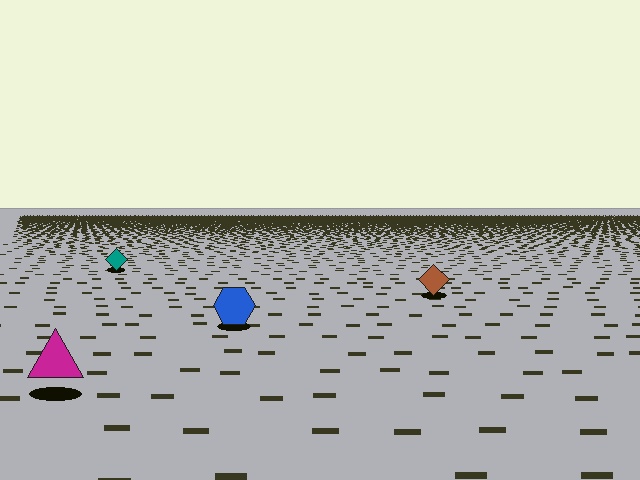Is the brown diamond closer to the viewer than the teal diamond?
Yes. The brown diamond is closer — you can tell from the texture gradient: the ground texture is coarser near it.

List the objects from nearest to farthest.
From nearest to farthest: the magenta triangle, the blue hexagon, the brown diamond, the teal diamond.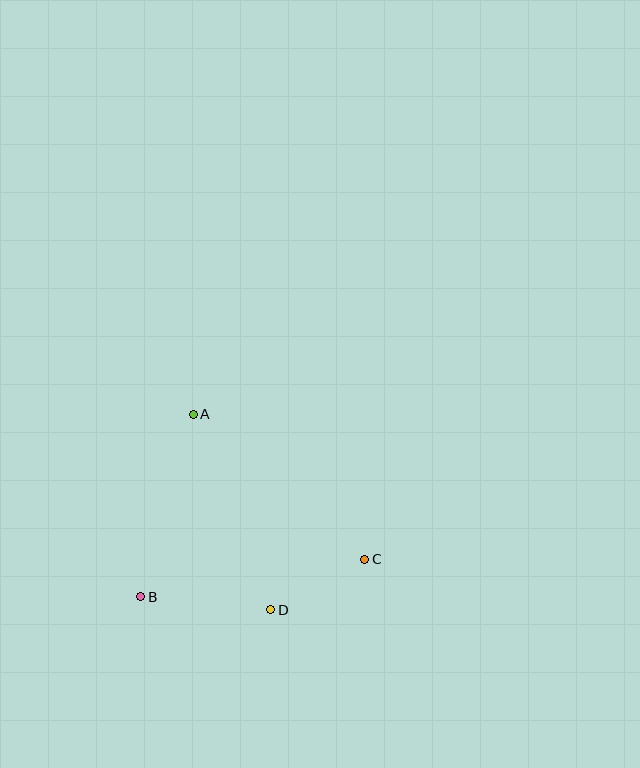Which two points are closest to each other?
Points C and D are closest to each other.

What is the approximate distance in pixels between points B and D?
The distance between B and D is approximately 131 pixels.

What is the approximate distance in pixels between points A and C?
The distance between A and C is approximately 225 pixels.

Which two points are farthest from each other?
Points B and C are farthest from each other.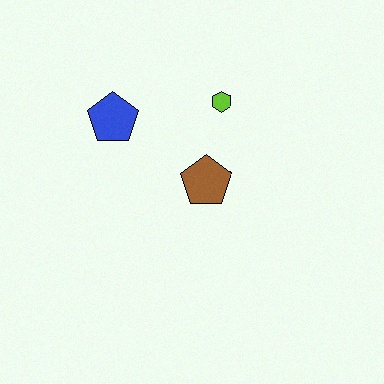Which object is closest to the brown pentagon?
The lime hexagon is closest to the brown pentagon.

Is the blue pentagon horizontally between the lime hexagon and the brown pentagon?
No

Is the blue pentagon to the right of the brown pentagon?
No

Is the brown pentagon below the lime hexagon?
Yes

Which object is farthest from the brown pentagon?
The blue pentagon is farthest from the brown pentagon.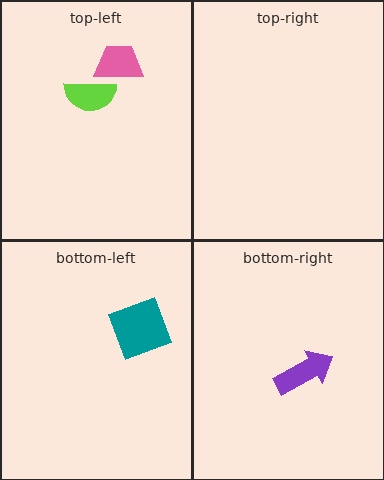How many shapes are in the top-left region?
2.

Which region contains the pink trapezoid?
The top-left region.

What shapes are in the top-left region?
The lime semicircle, the pink trapezoid.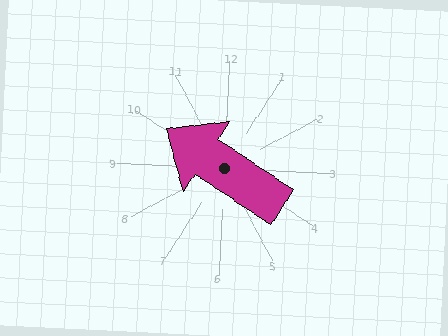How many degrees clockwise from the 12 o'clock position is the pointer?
Approximately 301 degrees.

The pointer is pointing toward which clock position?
Roughly 10 o'clock.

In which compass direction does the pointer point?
Northwest.